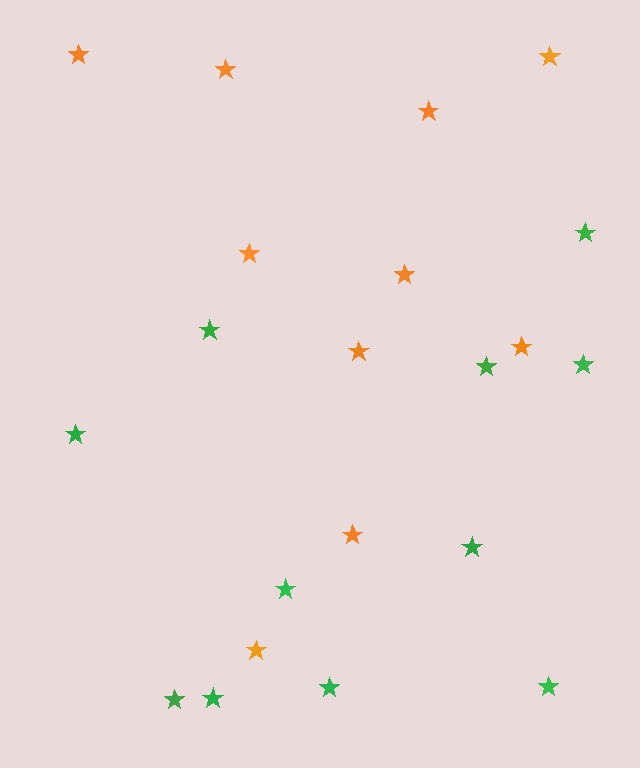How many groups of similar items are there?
There are 2 groups: one group of orange stars (10) and one group of green stars (11).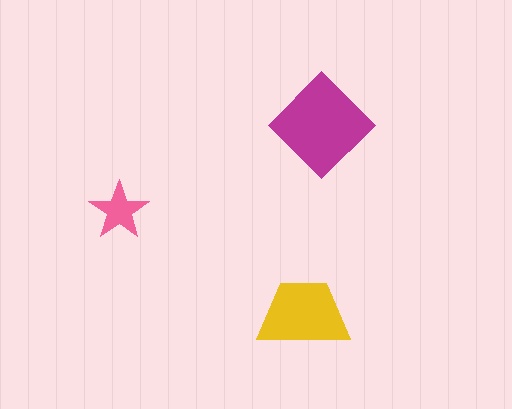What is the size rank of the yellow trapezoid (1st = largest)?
2nd.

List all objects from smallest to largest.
The pink star, the yellow trapezoid, the magenta diamond.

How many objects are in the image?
There are 3 objects in the image.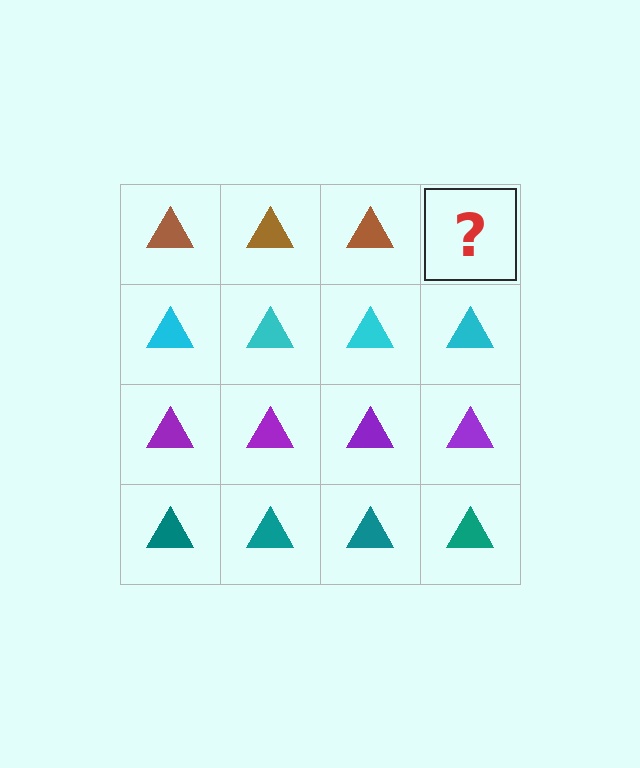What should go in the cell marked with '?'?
The missing cell should contain a brown triangle.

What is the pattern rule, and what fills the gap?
The rule is that each row has a consistent color. The gap should be filled with a brown triangle.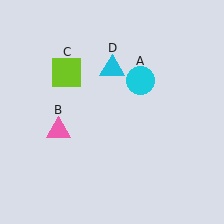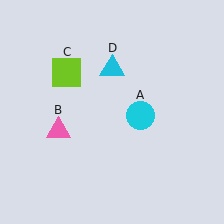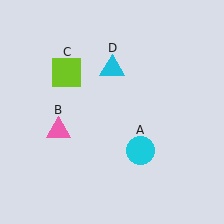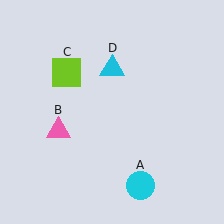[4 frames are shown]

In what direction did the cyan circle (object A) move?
The cyan circle (object A) moved down.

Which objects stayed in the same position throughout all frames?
Pink triangle (object B) and lime square (object C) and cyan triangle (object D) remained stationary.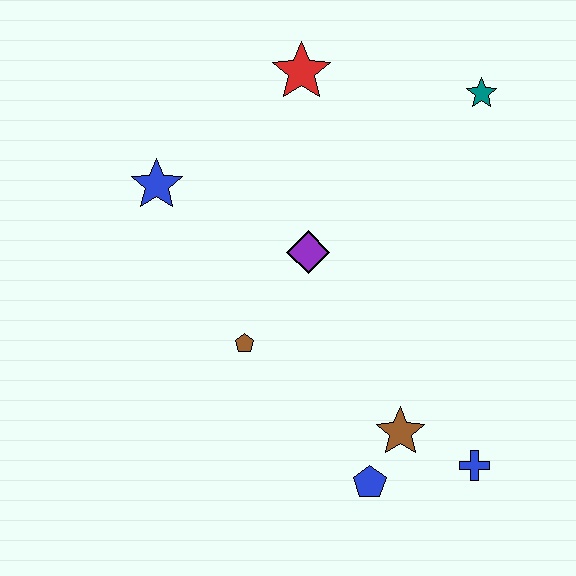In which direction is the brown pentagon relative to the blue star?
The brown pentagon is below the blue star.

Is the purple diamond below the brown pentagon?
No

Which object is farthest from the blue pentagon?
The red star is farthest from the blue pentagon.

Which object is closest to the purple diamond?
The brown pentagon is closest to the purple diamond.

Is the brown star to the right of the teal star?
No